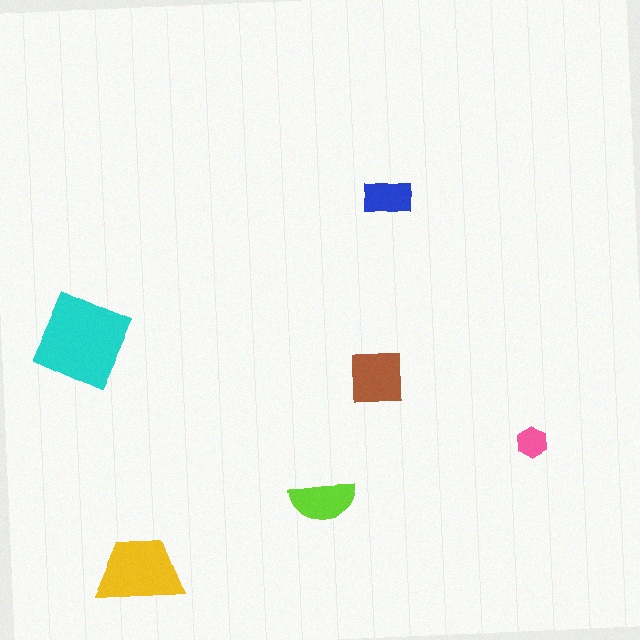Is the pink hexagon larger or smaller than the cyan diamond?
Smaller.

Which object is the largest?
The cyan diamond.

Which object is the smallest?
The pink hexagon.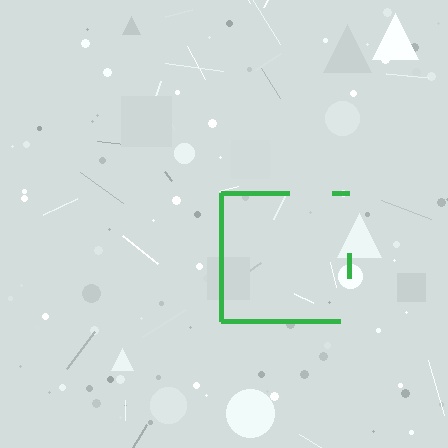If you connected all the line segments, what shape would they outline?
They would outline a square.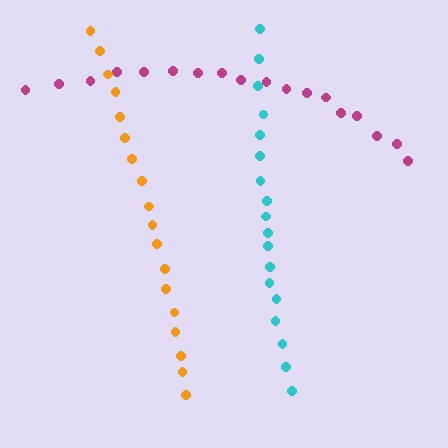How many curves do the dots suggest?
There are 3 distinct paths.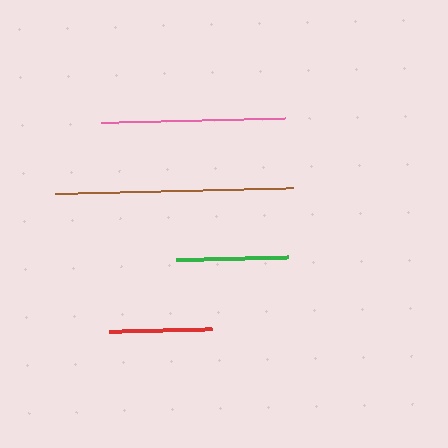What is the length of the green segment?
The green segment is approximately 111 pixels long.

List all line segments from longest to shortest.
From longest to shortest: brown, pink, green, red.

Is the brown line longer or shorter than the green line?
The brown line is longer than the green line.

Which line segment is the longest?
The brown line is the longest at approximately 238 pixels.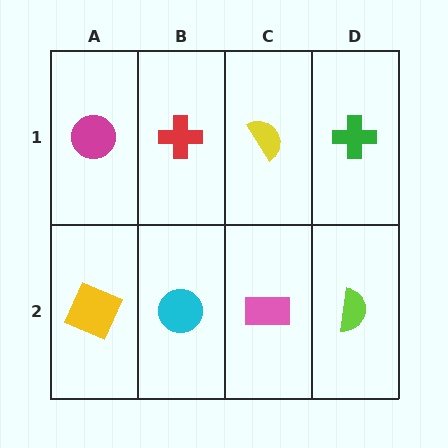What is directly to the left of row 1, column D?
A yellow semicircle.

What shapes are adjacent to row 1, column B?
A cyan circle (row 2, column B), a magenta circle (row 1, column A), a yellow semicircle (row 1, column C).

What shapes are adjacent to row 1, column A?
A yellow square (row 2, column A), a red cross (row 1, column B).